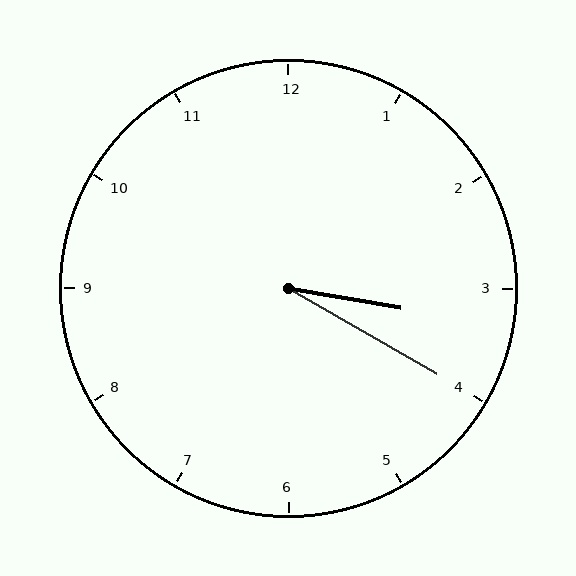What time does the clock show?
3:20.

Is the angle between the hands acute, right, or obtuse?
It is acute.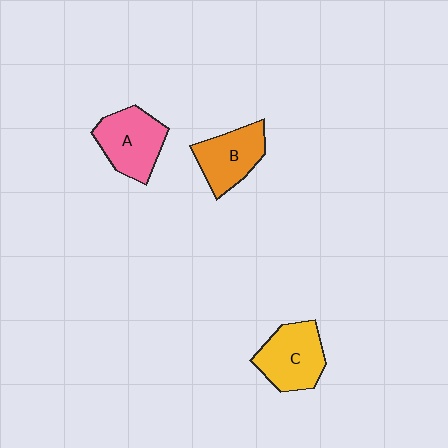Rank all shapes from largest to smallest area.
From largest to smallest: C (yellow), A (pink), B (orange).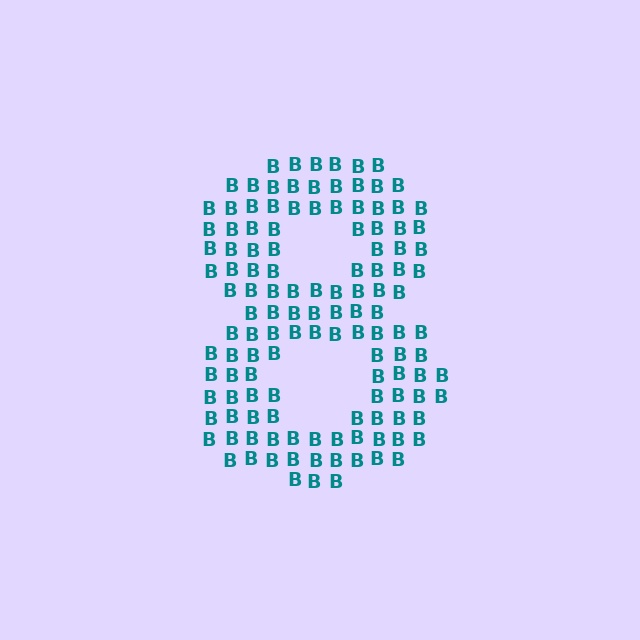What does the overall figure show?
The overall figure shows the digit 8.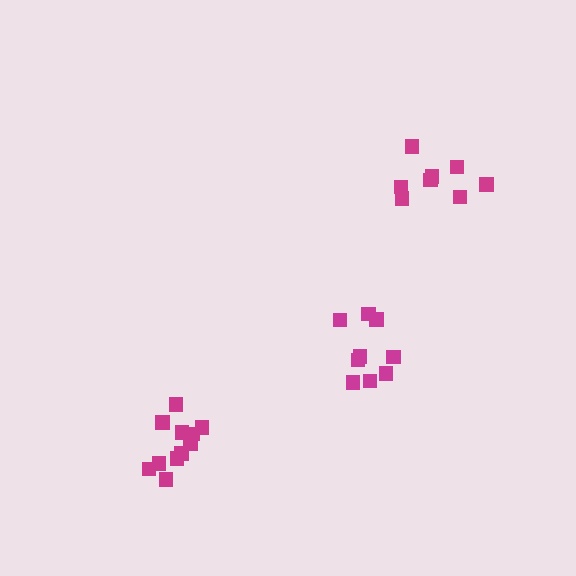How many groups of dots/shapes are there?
There are 3 groups.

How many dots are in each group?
Group 1: 11 dots, Group 2: 9 dots, Group 3: 8 dots (28 total).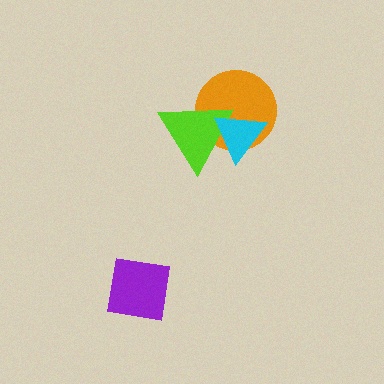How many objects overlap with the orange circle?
2 objects overlap with the orange circle.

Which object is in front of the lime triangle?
The cyan triangle is in front of the lime triangle.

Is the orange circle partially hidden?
Yes, it is partially covered by another shape.